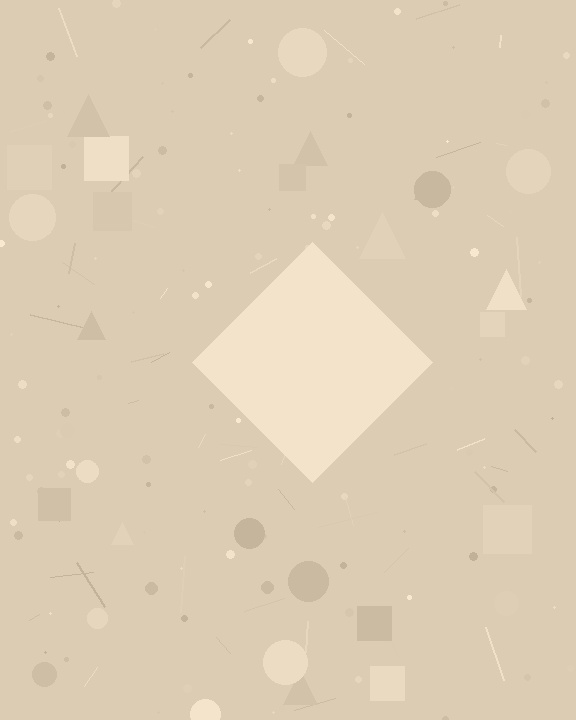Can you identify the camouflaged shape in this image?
The camouflaged shape is a diamond.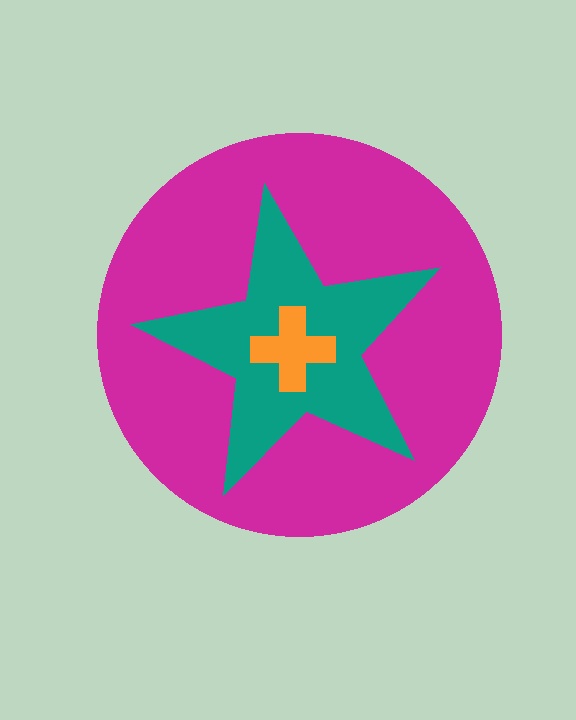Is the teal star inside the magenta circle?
Yes.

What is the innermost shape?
The orange cross.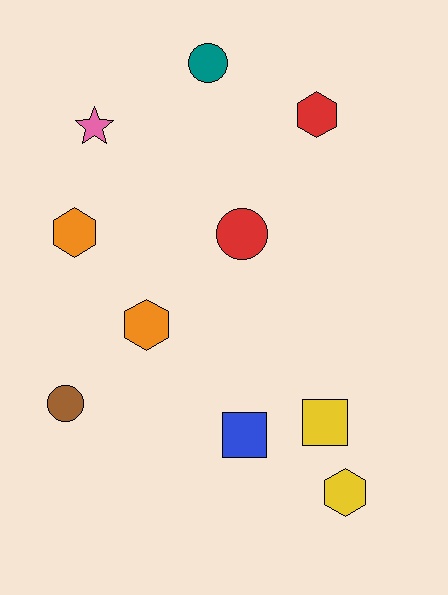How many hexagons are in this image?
There are 4 hexagons.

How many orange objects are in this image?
There are 2 orange objects.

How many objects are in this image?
There are 10 objects.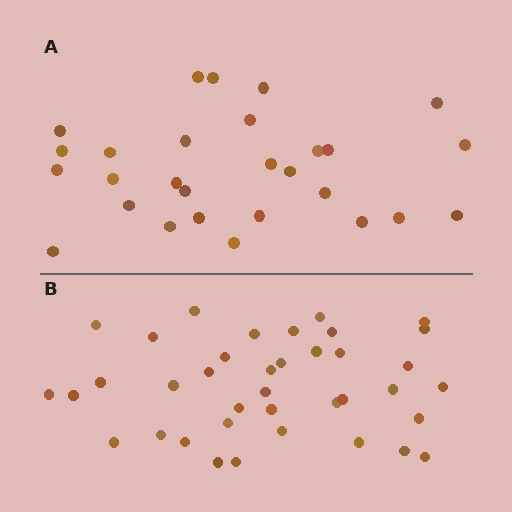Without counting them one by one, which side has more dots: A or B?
Region B (the bottom region) has more dots.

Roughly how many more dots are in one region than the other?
Region B has roughly 10 or so more dots than region A.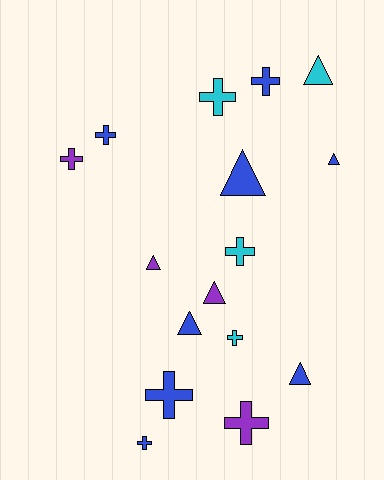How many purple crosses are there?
There are 2 purple crosses.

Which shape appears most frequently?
Cross, with 9 objects.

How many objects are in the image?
There are 16 objects.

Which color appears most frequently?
Blue, with 8 objects.